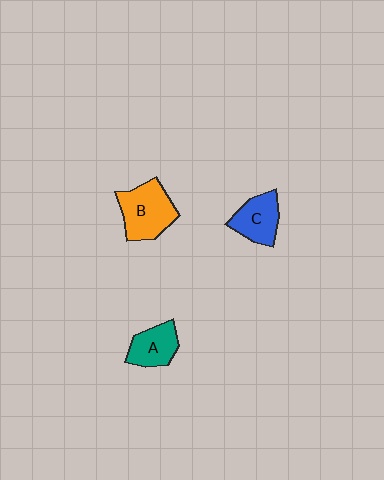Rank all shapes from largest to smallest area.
From largest to smallest: B (orange), C (blue), A (teal).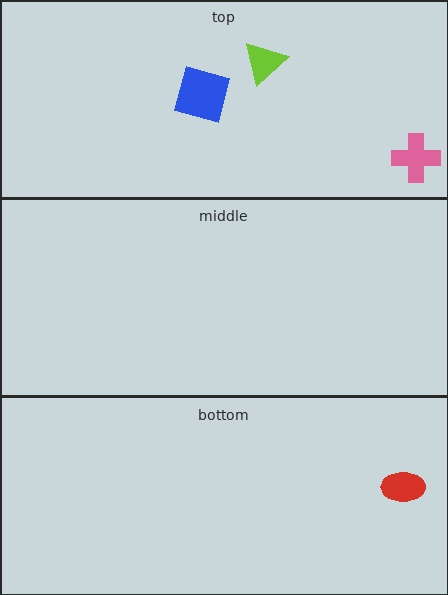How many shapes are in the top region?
3.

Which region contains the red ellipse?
The bottom region.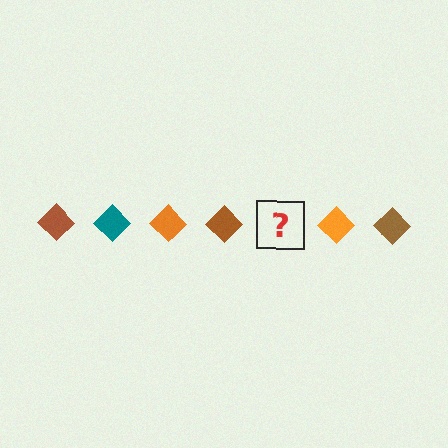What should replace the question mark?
The question mark should be replaced with a teal diamond.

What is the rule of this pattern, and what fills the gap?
The rule is that the pattern cycles through brown, teal, orange diamonds. The gap should be filled with a teal diamond.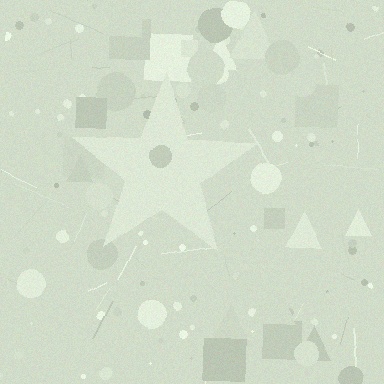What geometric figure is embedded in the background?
A star is embedded in the background.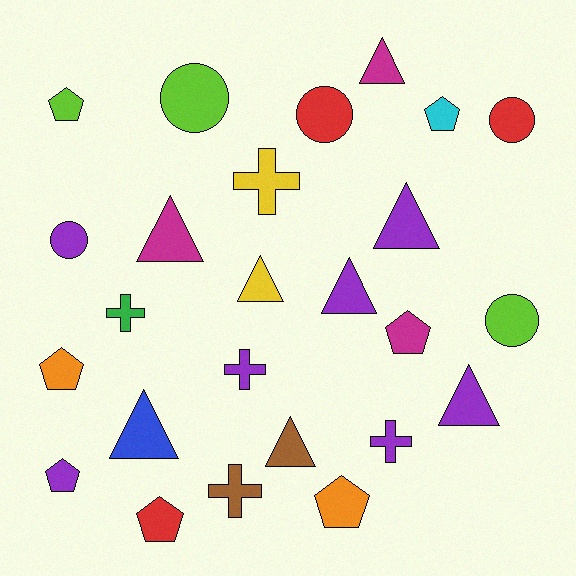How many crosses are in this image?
There are 5 crosses.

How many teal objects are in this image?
There are no teal objects.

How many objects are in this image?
There are 25 objects.